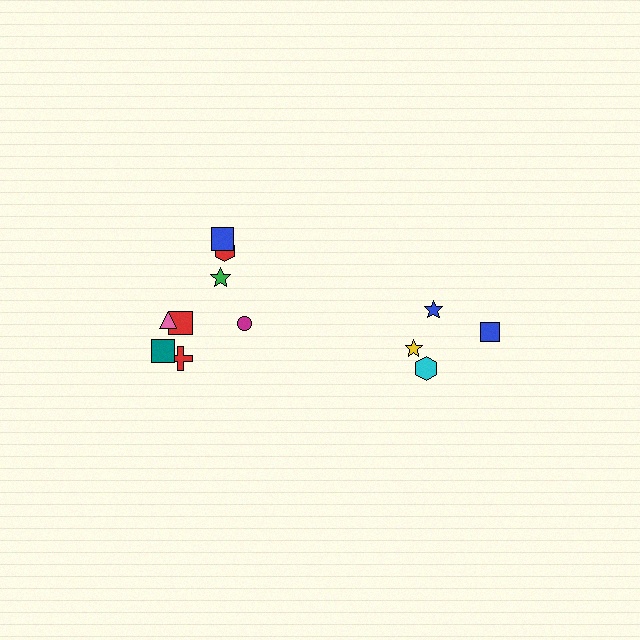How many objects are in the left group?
There are 8 objects.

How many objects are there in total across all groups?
There are 12 objects.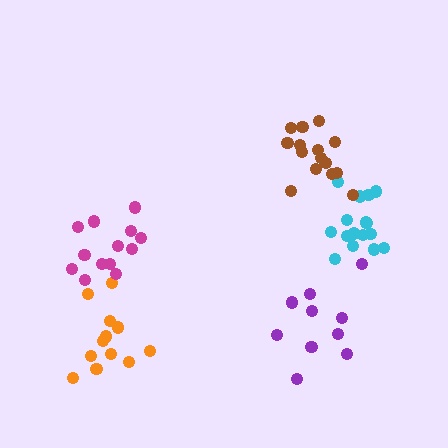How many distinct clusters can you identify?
There are 5 distinct clusters.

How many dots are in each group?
Group 1: 16 dots, Group 2: 12 dots, Group 3: 10 dots, Group 4: 13 dots, Group 5: 15 dots (66 total).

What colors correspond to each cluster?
The clusters are colored: cyan, orange, purple, magenta, brown.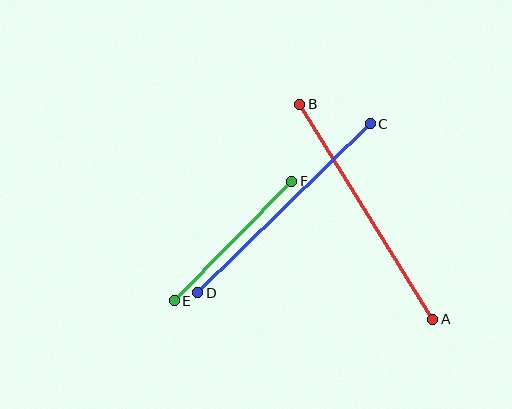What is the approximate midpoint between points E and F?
The midpoint is at approximately (233, 241) pixels.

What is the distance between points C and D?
The distance is approximately 241 pixels.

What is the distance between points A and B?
The distance is approximately 253 pixels.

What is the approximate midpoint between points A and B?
The midpoint is at approximately (366, 212) pixels.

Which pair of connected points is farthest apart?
Points A and B are farthest apart.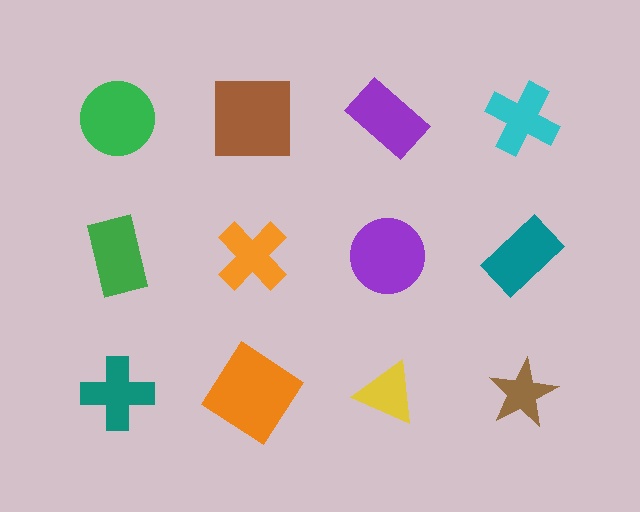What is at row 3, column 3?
A yellow triangle.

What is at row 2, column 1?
A green rectangle.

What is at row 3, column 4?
A brown star.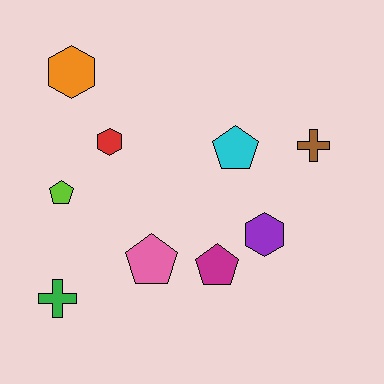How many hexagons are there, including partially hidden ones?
There are 3 hexagons.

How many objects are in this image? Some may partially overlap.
There are 9 objects.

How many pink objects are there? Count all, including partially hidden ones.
There is 1 pink object.